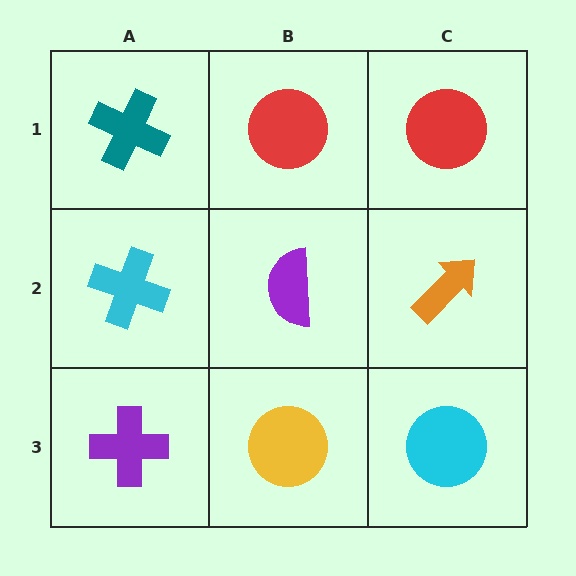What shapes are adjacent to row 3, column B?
A purple semicircle (row 2, column B), a purple cross (row 3, column A), a cyan circle (row 3, column C).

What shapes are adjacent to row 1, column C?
An orange arrow (row 2, column C), a red circle (row 1, column B).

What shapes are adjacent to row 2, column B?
A red circle (row 1, column B), a yellow circle (row 3, column B), a cyan cross (row 2, column A), an orange arrow (row 2, column C).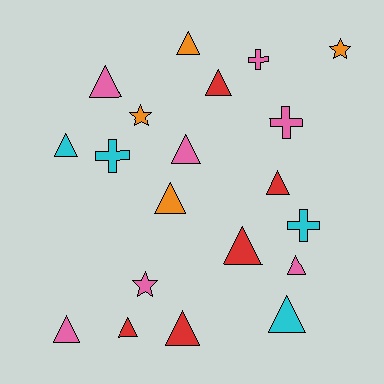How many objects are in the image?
There are 20 objects.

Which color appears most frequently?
Pink, with 7 objects.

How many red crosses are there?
There are no red crosses.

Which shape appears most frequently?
Triangle, with 13 objects.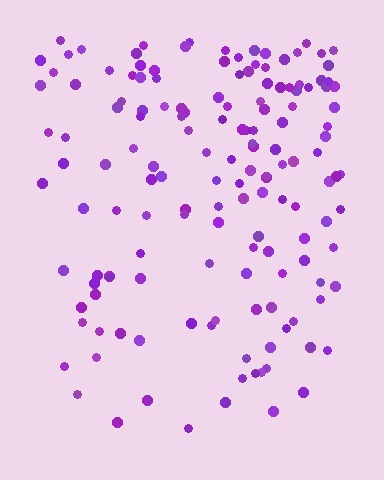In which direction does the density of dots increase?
From bottom to top, with the top side densest.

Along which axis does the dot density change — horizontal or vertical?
Vertical.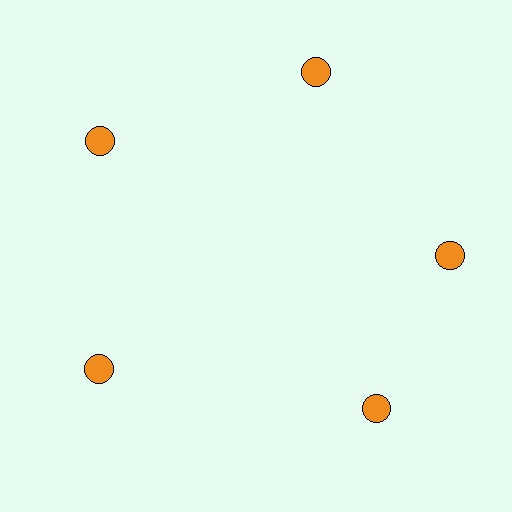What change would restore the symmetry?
The symmetry would be restored by rotating it back into even spacing with its neighbors so that all 5 circles sit at equal angles and equal distance from the center.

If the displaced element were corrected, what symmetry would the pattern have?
It would have 5-fold rotational symmetry — the pattern would map onto itself every 72 degrees.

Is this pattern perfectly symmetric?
No. The 5 orange circles are arranged in a ring, but one element near the 5 o'clock position is rotated out of alignment along the ring, breaking the 5-fold rotational symmetry.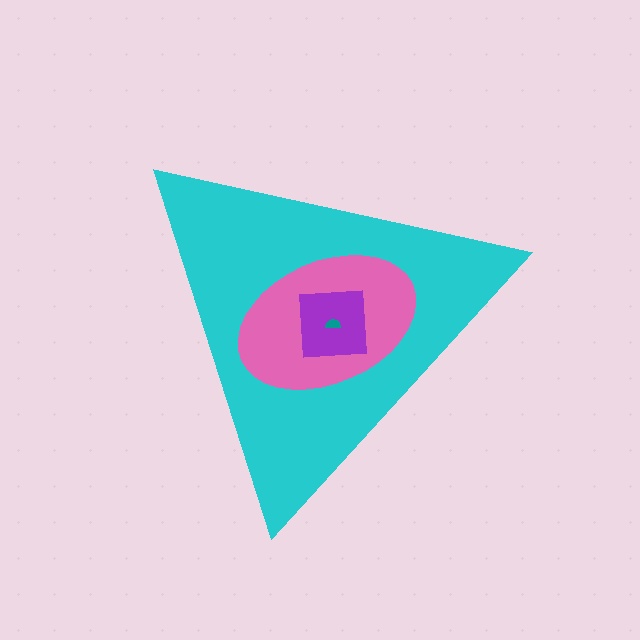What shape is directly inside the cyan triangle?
The pink ellipse.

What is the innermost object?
The teal semicircle.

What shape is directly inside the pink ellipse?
The purple square.